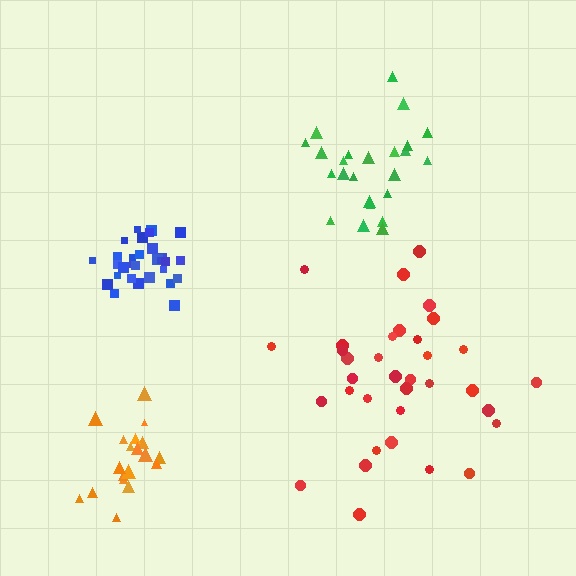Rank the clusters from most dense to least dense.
blue, green, orange, red.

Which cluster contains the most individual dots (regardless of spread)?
Red (35).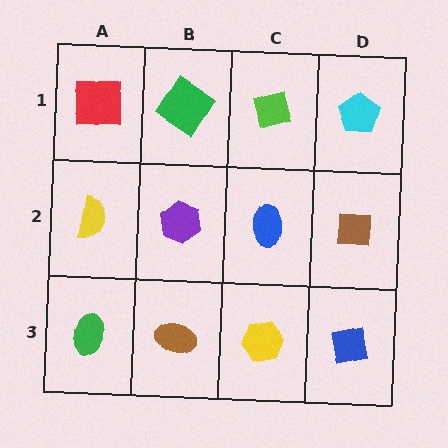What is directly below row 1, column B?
A purple hexagon.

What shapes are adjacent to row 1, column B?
A purple hexagon (row 2, column B), a red square (row 1, column A), a lime diamond (row 1, column C).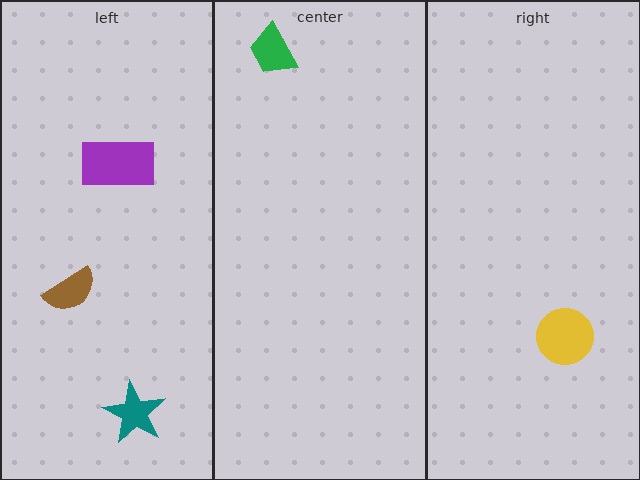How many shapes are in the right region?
1.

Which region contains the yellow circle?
The right region.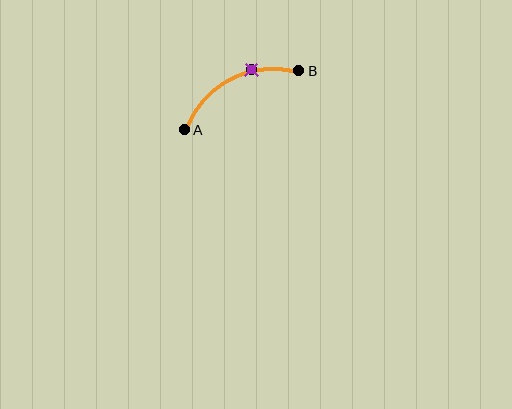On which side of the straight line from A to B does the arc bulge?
The arc bulges above the straight line connecting A and B.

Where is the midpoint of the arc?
The arc midpoint is the point on the curve farthest from the straight line joining A and B. It sits above that line.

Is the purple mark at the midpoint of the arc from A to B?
No. The purple mark lies on the arc but is closer to endpoint B. The arc midpoint would be at the point on the curve equidistant along the arc from both A and B.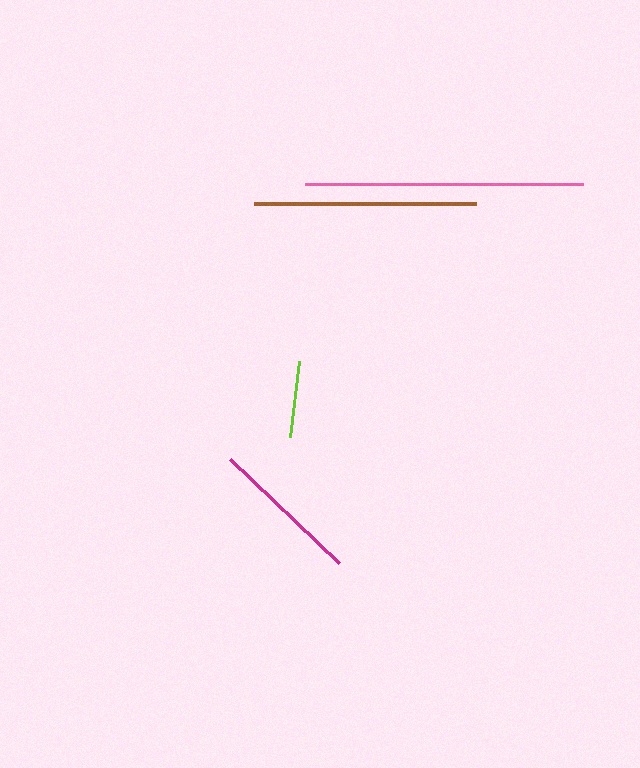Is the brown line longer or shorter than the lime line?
The brown line is longer than the lime line.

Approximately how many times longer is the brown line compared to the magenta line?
The brown line is approximately 1.5 times the length of the magenta line.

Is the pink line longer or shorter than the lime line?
The pink line is longer than the lime line.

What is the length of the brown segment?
The brown segment is approximately 222 pixels long.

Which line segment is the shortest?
The lime line is the shortest at approximately 76 pixels.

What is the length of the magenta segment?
The magenta segment is approximately 151 pixels long.